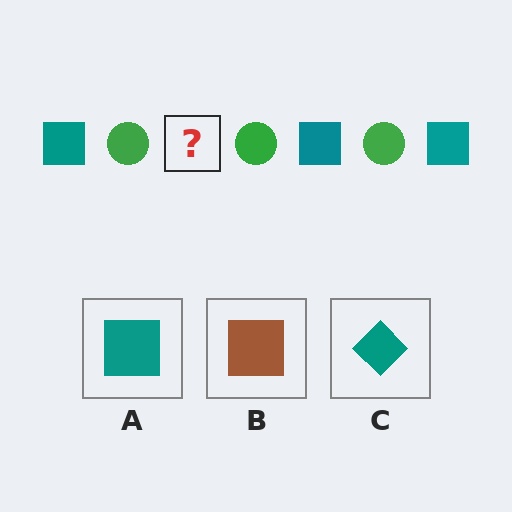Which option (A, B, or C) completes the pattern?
A.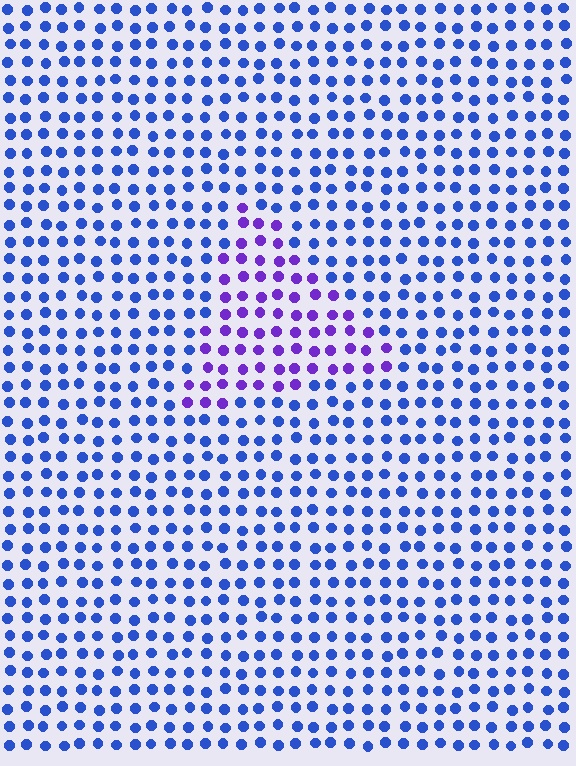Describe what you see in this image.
The image is filled with small blue elements in a uniform arrangement. A triangle-shaped region is visible where the elements are tinted to a slightly different hue, forming a subtle color boundary.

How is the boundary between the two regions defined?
The boundary is defined purely by a slight shift in hue (about 42 degrees). Spacing, size, and orientation are identical on both sides.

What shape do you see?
I see a triangle.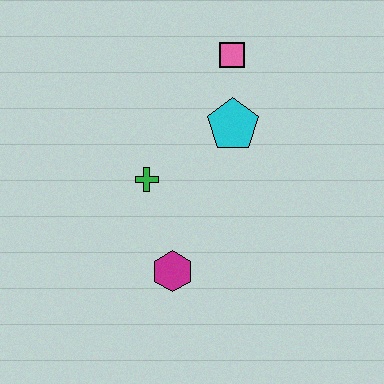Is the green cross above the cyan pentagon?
No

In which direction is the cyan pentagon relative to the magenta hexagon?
The cyan pentagon is above the magenta hexagon.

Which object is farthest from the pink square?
The magenta hexagon is farthest from the pink square.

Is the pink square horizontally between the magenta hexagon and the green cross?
No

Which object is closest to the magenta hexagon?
The green cross is closest to the magenta hexagon.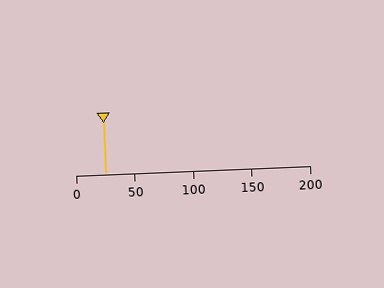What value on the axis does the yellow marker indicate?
The marker indicates approximately 25.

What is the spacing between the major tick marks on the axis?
The major ticks are spaced 50 apart.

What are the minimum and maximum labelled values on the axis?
The axis runs from 0 to 200.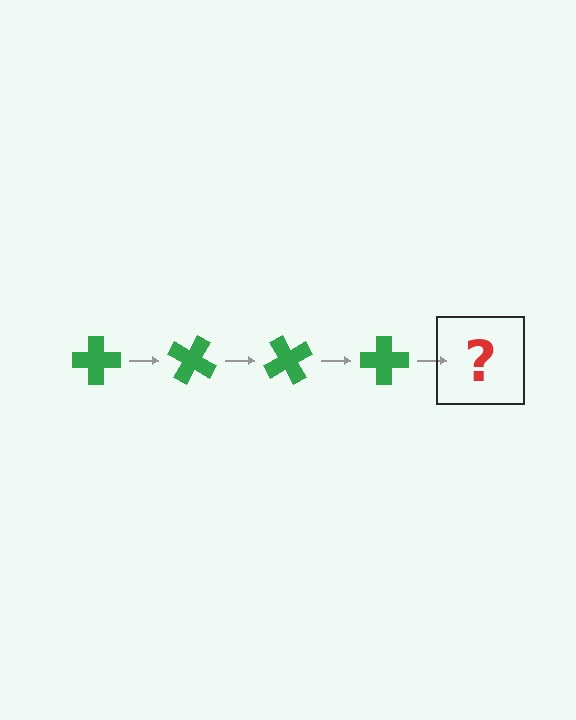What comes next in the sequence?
The next element should be a green cross rotated 120 degrees.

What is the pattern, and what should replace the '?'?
The pattern is that the cross rotates 30 degrees each step. The '?' should be a green cross rotated 120 degrees.